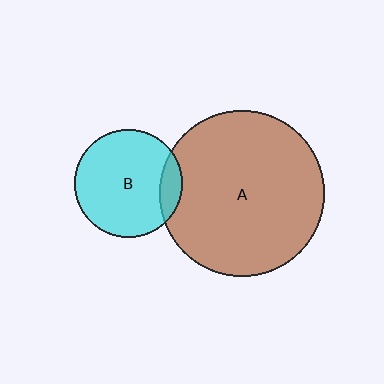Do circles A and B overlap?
Yes.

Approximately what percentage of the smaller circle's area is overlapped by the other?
Approximately 10%.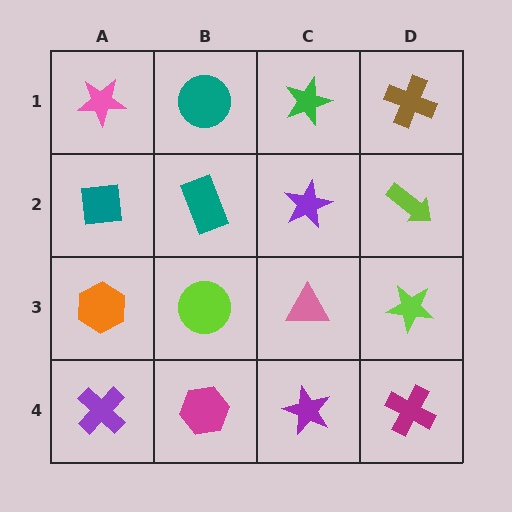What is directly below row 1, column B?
A teal rectangle.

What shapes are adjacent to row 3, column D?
A lime arrow (row 2, column D), a magenta cross (row 4, column D), a pink triangle (row 3, column C).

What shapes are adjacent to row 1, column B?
A teal rectangle (row 2, column B), a pink star (row 1, column A), a green star (row 1, column C).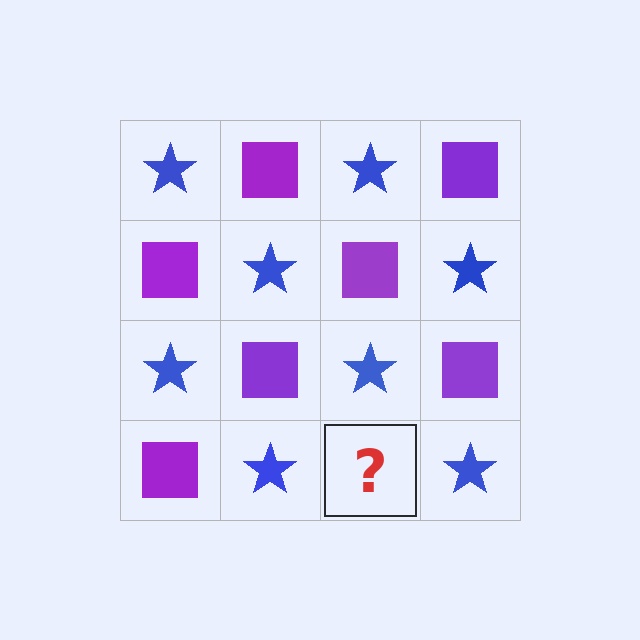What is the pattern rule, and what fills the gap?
The rule is that it alternates blue star and purple square in a checkerboard pattern. The gap should be filled with a purple square.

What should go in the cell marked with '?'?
The missing cell should contain a purple square.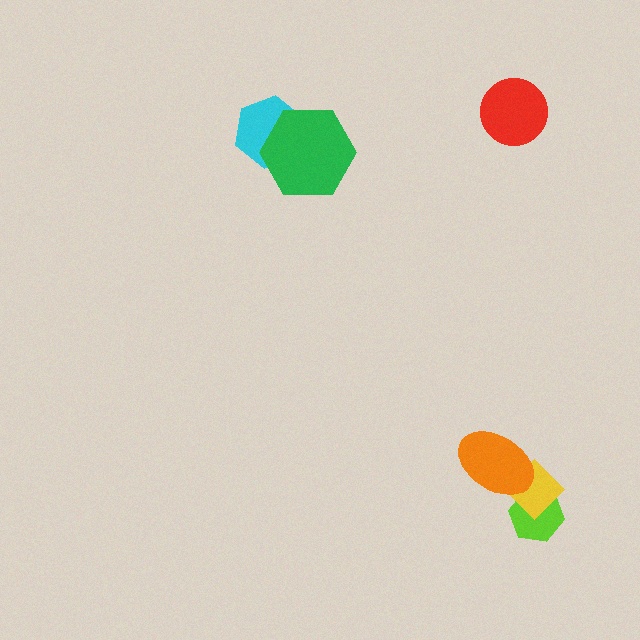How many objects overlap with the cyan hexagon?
1 object overlaps with the cyan hexagon.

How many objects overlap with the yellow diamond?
2 objects overlap with the yellow diamond.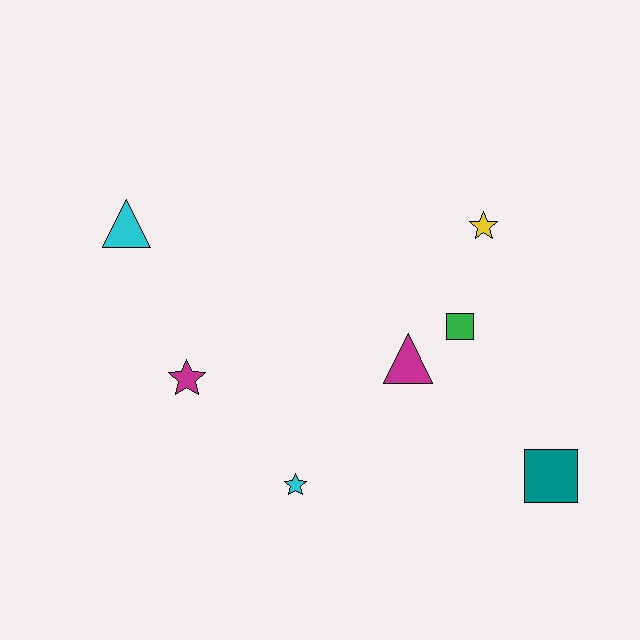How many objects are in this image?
There are 7 objects.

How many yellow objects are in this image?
There is 1 yellow object.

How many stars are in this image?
There are 3 stars.